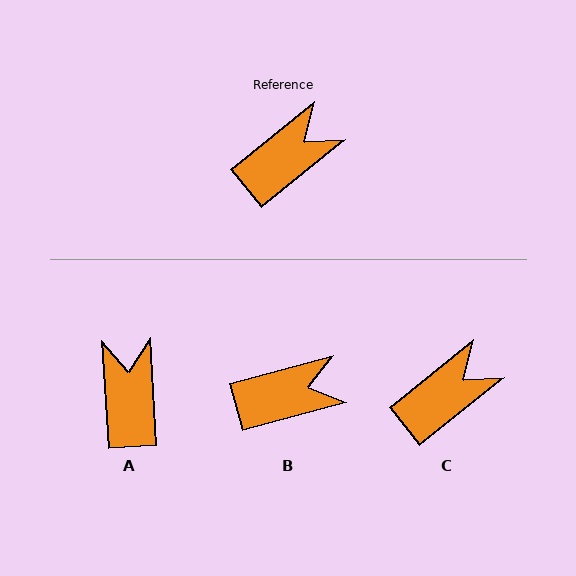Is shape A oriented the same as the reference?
No, it is off by about 55 degrees.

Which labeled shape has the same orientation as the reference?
C.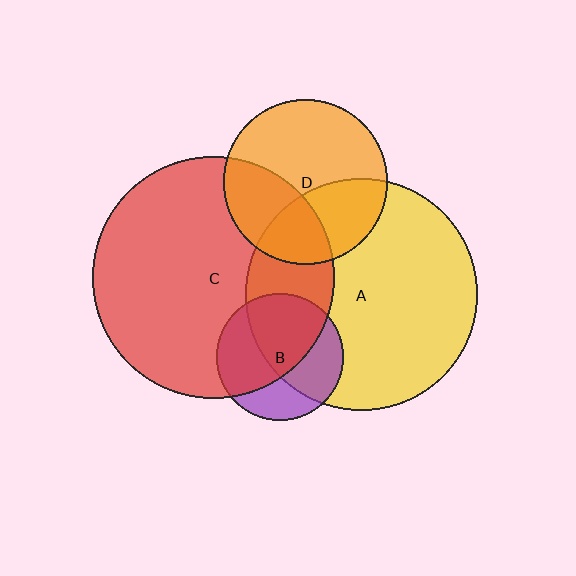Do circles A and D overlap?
Yes.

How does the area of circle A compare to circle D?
Approximately 2.0 times.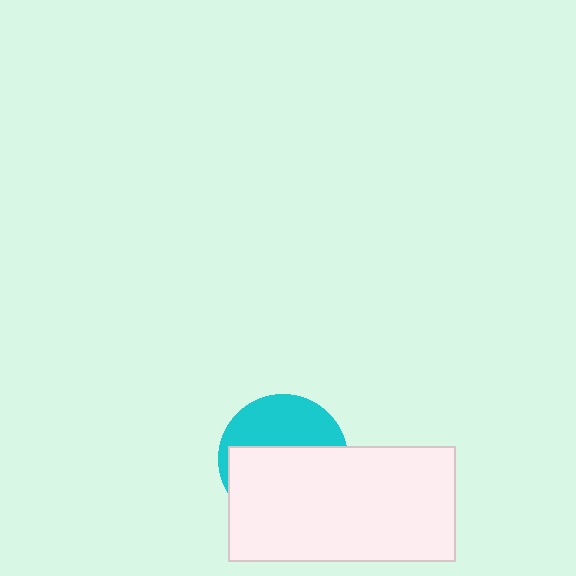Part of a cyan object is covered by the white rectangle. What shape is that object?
It is a circle.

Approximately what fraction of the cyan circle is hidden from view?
Roughly 61% of the cyan circle is hidden behind the white rectangle.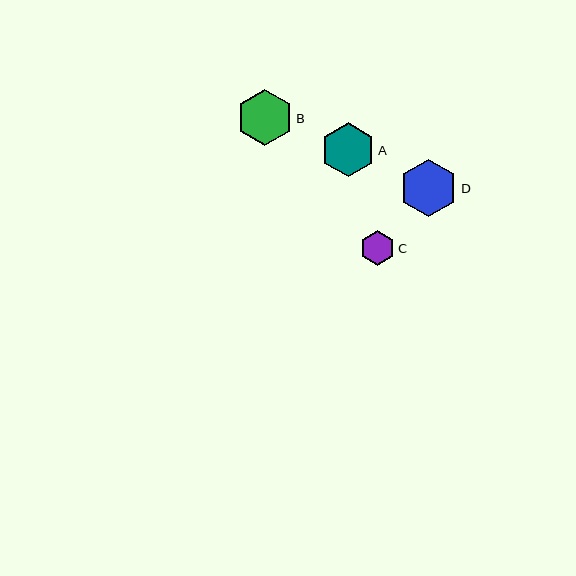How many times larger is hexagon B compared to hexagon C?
Hexagon B is approximately 1.6 times the size of hexagon C.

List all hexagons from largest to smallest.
From largest to smallest: D, B, A, C.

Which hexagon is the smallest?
Hexagon C is the smallest with a size of approximately 34 pixels.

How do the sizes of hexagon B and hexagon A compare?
Hexagon B and hexagon A are approximately the same size.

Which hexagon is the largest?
Hexagon D is the largest with a size of approximately 58 pixels.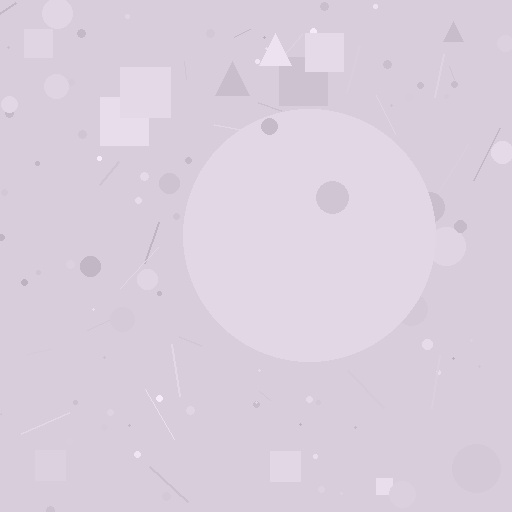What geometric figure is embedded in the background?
A circle is embedded in the background.